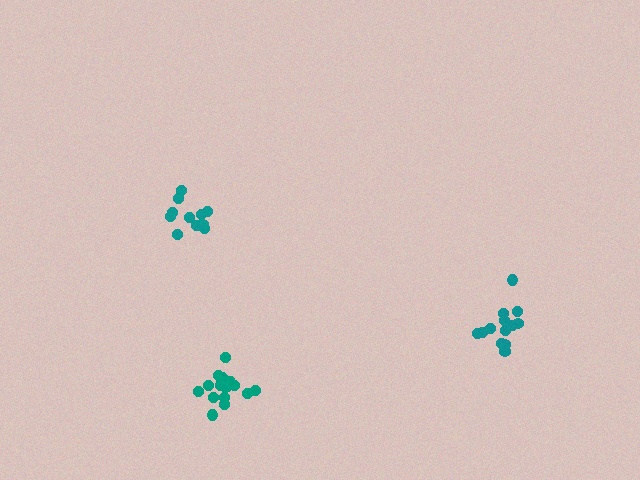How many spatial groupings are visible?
There are 3 spatial groupings.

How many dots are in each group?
Group 1: 12 dots, Group 2: 16 dots, Group 3: 13 dots (41 total).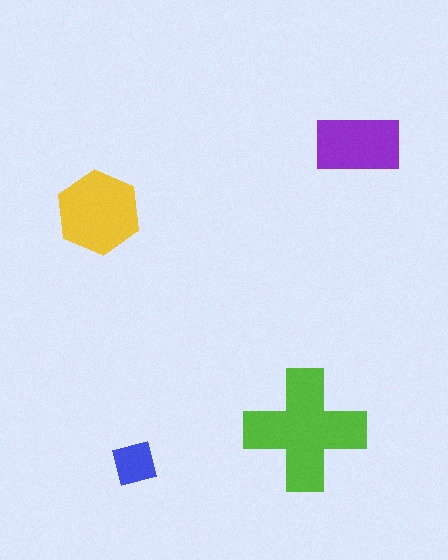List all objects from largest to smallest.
The lime cross, the yellow hexagon, the purple rectangle, the blue square.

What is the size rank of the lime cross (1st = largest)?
1st.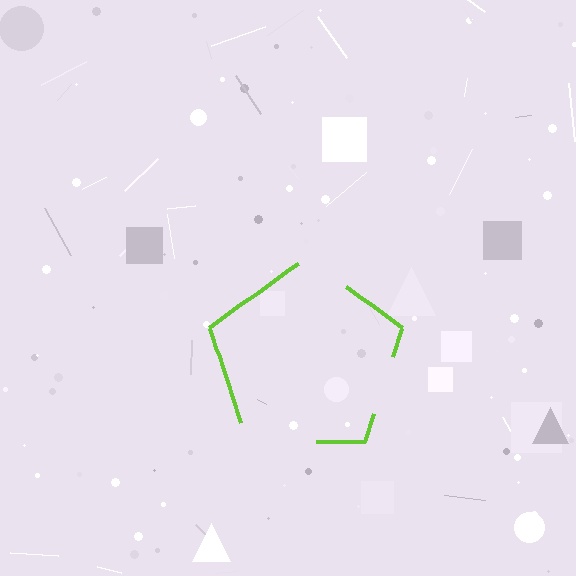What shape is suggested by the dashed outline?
The dashed outline suggests a pentagon.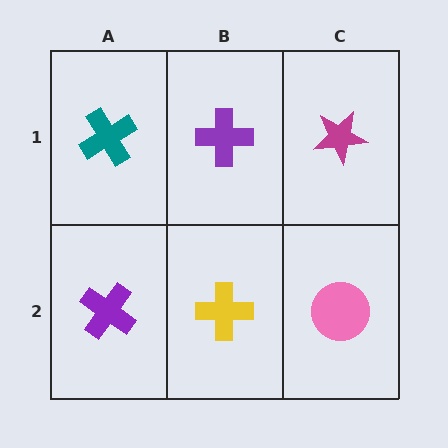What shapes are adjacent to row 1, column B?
A yellow cross (row 2, column B), a teal cross (row 1, column A), a magenta star (row 1, column C).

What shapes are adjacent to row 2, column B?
A purple cross (row 1, column B), a purple cross (row 2, column A), a pink circle (row 2, column C).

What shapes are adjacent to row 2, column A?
A teal cross (row 1, column A), a yellow cross (row 2, column B).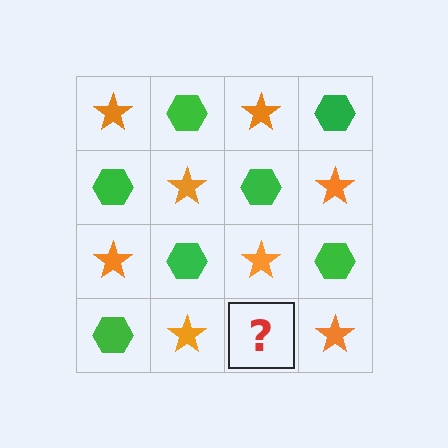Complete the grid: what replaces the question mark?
The question mark should be replaced with a green hexagon.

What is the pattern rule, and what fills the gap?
The rule is that it alternates orange star and green hexagon in a checkerboard pattern. The gap should be filled with a green hexagon.